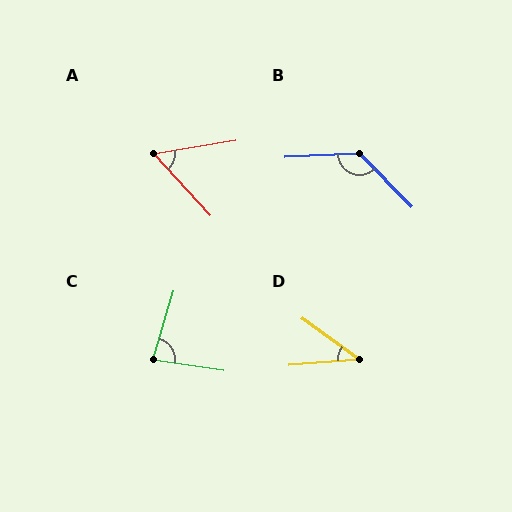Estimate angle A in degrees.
Approximately 56 degrees.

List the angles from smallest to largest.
D (41°), A (56°), C (82°), B (132°).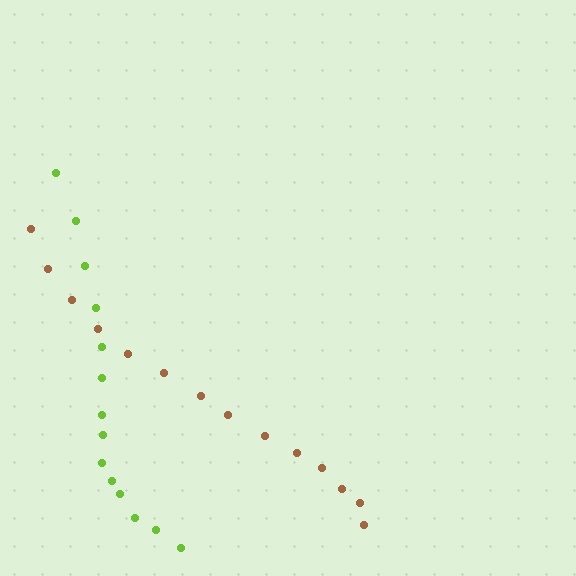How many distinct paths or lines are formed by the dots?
There are 2 distinct paths.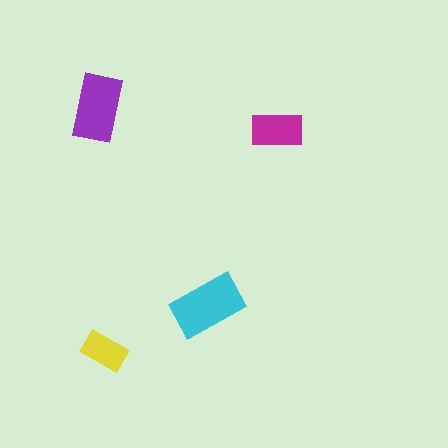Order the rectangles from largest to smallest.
the cyan one, the purple one, the magenta one, the yellow one.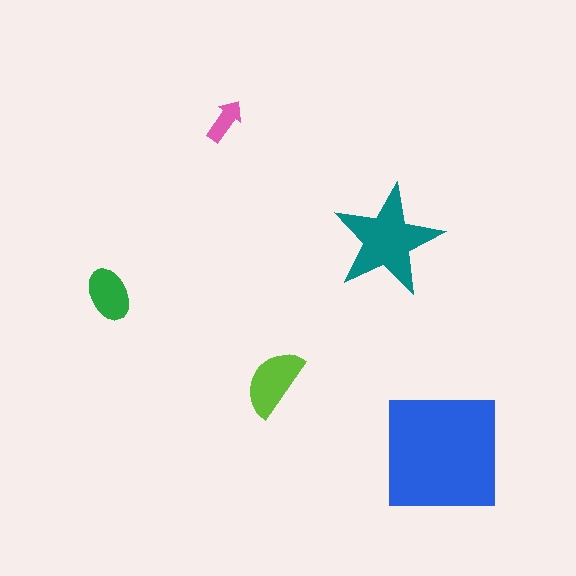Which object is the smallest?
The pink arrow.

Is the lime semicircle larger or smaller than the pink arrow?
Larger.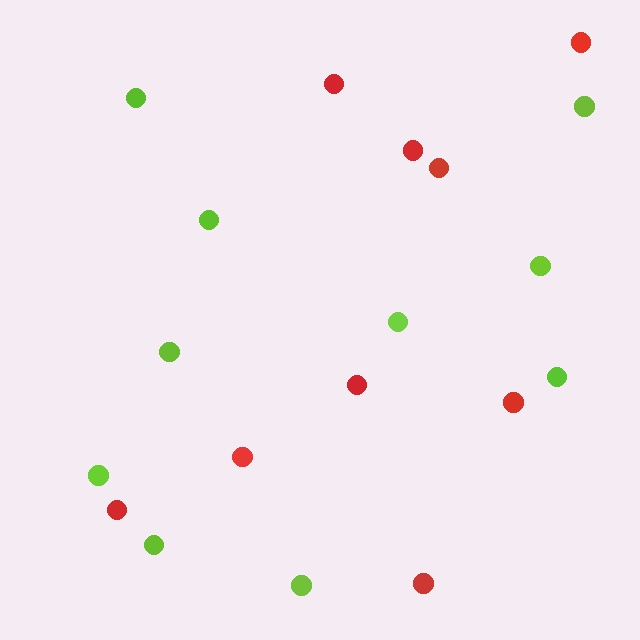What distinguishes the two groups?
There are 2 groups: one group of lime circles (10) and one group of red circles (9).